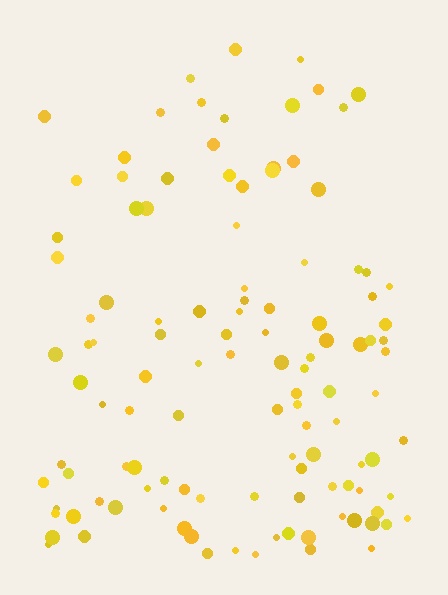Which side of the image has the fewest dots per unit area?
The top.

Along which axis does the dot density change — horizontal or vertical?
Vertical.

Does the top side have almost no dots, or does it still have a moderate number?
Still a moderate number, just noticeably fewer than the bottom.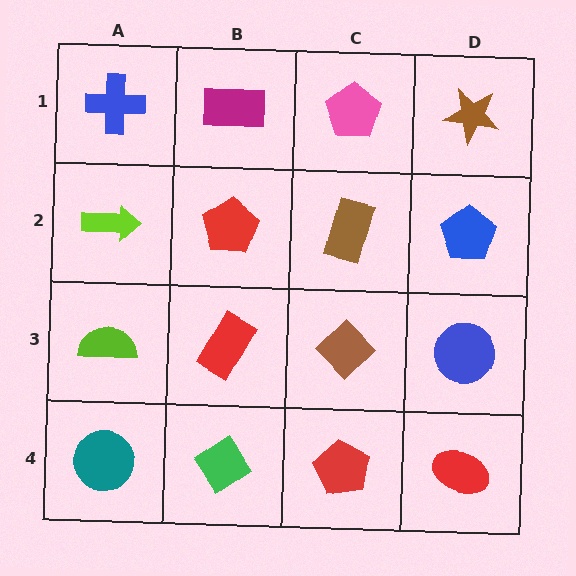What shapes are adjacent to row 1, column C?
A brown rectangle (row 2, column C), a magenta rectangle (row 1, column B), a brown star (row 1, column D).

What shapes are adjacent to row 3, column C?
A brown rectangle (row 2, column C), a red pentagon (row 4, column C), a red rectangle (row 3, column B), a blue circle (row 3, column D).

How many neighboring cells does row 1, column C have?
3.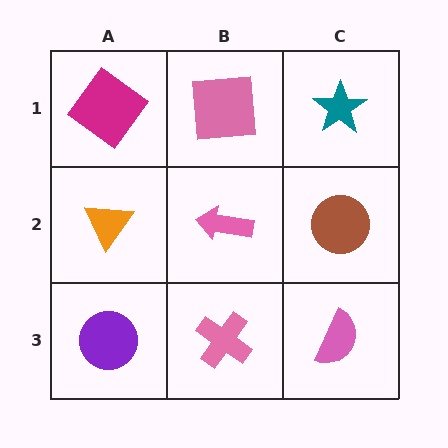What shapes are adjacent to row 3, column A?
An orange triangle (row 2, column A), a pink cross (row 3, column B).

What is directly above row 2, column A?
A magenta diamond.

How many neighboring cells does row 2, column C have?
3.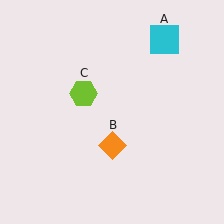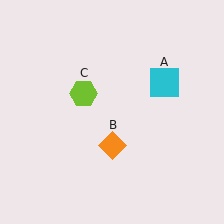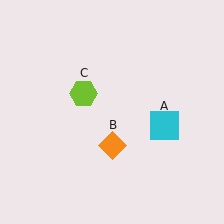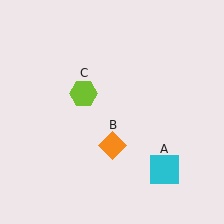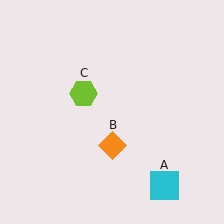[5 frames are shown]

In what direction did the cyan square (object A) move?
The cyan square (object A) moved down.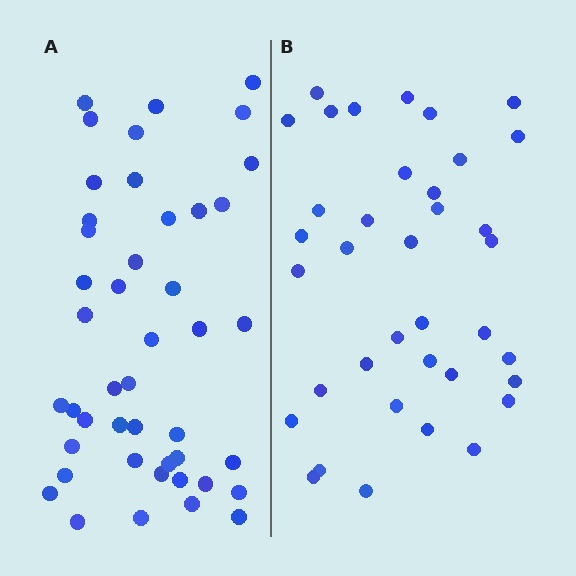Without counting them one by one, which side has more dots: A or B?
Region A (the left region) has more dots.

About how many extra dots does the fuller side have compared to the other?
Region A has roughly 8 or so more dots than region B.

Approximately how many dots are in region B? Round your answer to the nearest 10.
About 40 dots. (The exact count is 37, which rounds to 40.)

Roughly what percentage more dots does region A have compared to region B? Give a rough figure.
About 20% more.